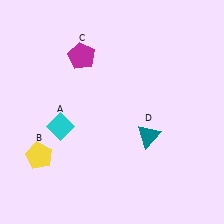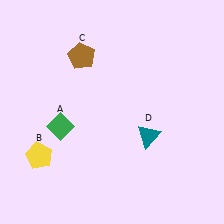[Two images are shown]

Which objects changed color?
A changed from cyan to green. C changed from magenta to brown.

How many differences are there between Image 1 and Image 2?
There are 2 differences between the two images.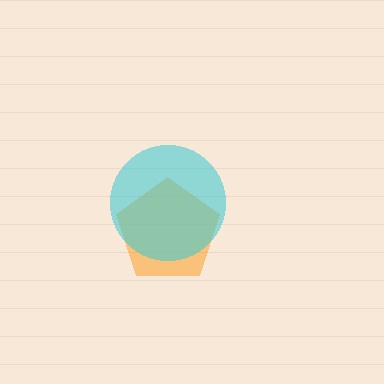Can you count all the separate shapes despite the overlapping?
Yes, there are 2 separate shapes.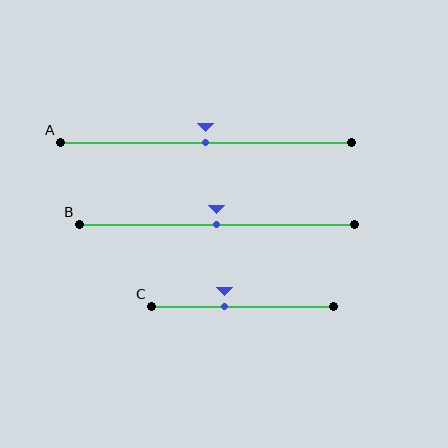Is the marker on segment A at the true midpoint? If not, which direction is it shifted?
Yes, the marker on segment A is at the true midpoint.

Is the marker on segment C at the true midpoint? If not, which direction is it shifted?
No, the marker on segment C is shifted to the left by about 10% of the segment length.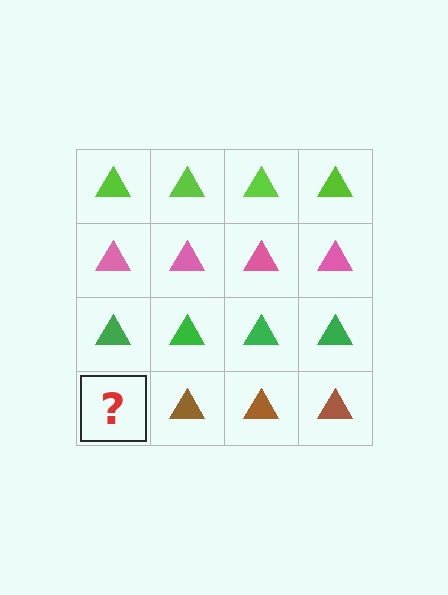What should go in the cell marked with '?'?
The missing cell should contain a brown triangle.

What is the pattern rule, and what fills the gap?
The rule is that each row has a consistent color. The gap should be filled with a brown triangle.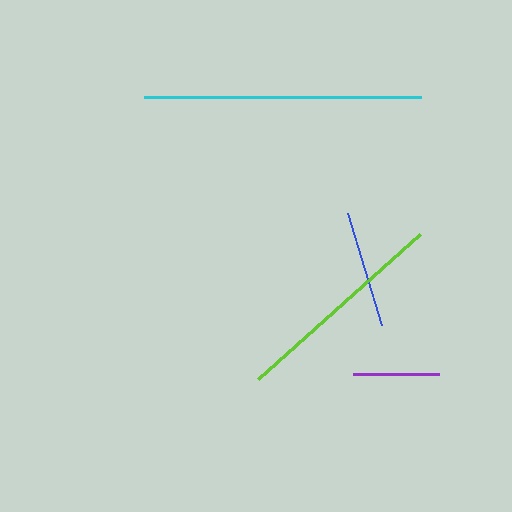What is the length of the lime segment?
The lime segment is approximately 217 pixels long.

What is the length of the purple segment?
The purple segment is approximately 86 pixels long.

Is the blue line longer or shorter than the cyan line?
The cyan line is longer than the blue line.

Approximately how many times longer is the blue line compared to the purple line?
The blue line is approximately 1.4 times the length of the purple line.